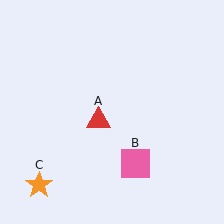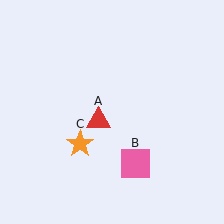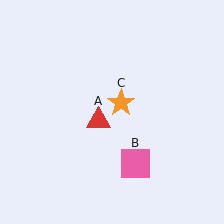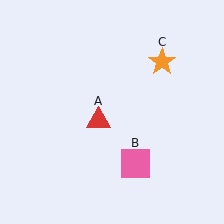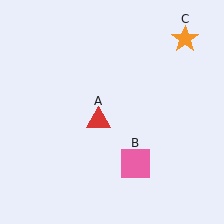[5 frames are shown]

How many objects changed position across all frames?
1 object changed position: orange star (object C).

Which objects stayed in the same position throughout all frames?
Red triangle (object A) and pink square (object B) remained stationary.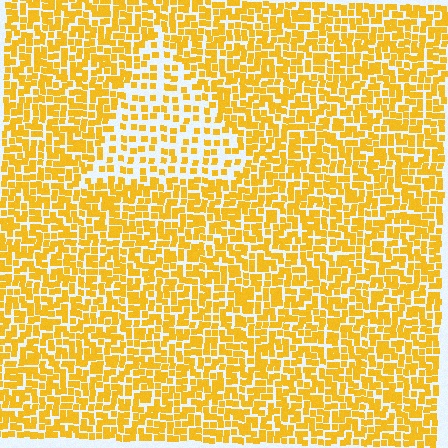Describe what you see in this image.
The image contains small yellow elements arranged at two different densities. A triangle-shaped region is visible where the elements are less densely packed than the surrounding area.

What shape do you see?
I see a triangle.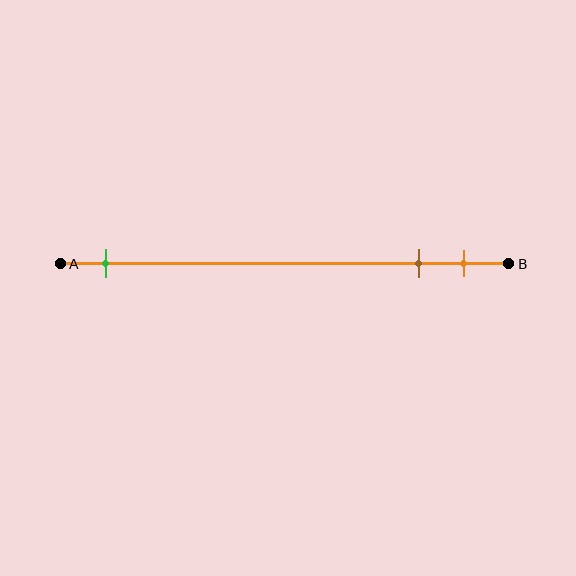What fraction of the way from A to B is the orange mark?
The orange mark is approximately 90% (0.9) of the way from A to B.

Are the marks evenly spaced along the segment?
No, the marks are not evenly spaced.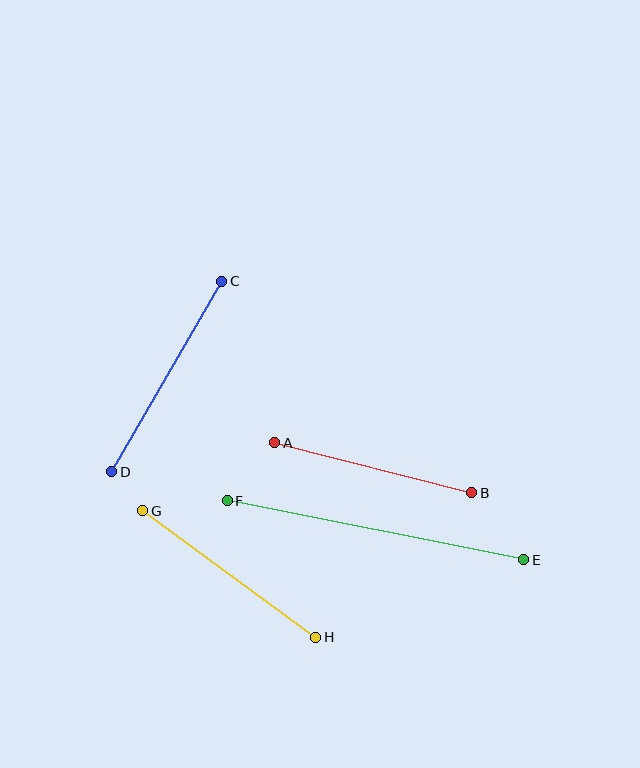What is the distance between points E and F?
The distance is approximately 302 pixels.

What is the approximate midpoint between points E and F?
The midpoint is at approximately (375, 530) pixels.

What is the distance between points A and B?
The distance is approximately 203 pixels.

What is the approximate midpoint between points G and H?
The midpoint is at approximately (229, 574) pixels.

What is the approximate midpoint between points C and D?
The midpoint is at approximately (167, 376) pixels.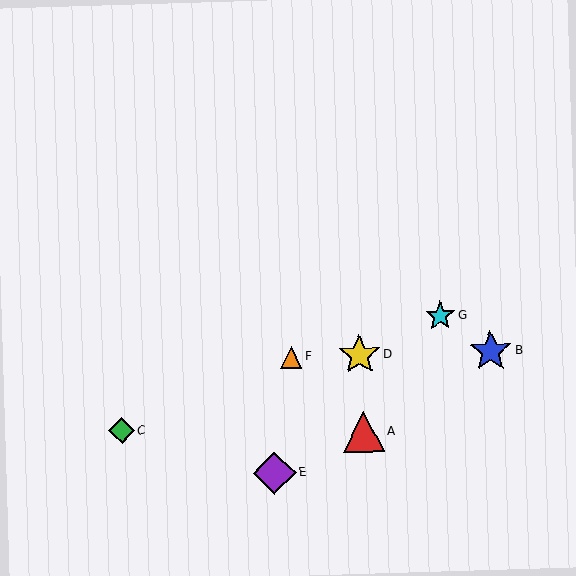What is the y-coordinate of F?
Object F is at y≈357.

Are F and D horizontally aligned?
Yes, both are at y≈357.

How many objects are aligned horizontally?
3 objects (B, D, F) are aligned horizontally.